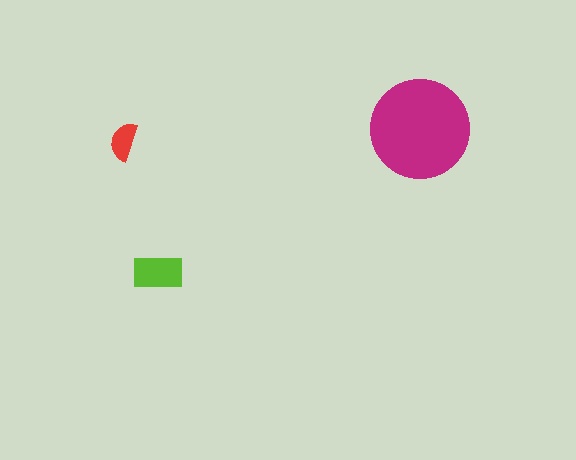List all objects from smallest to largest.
The red semicircle, the lime rectangle, the magenta circle.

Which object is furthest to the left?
The red semicircle is leftmost.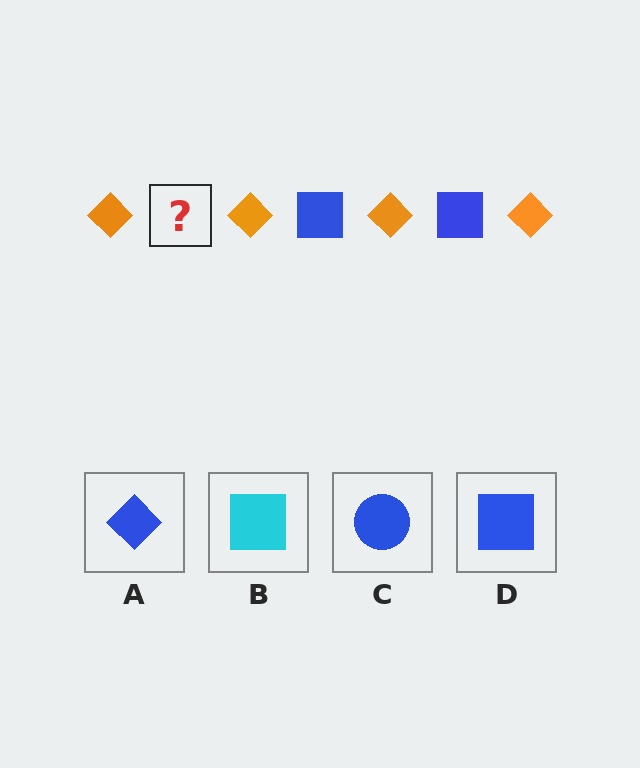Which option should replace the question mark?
Option D.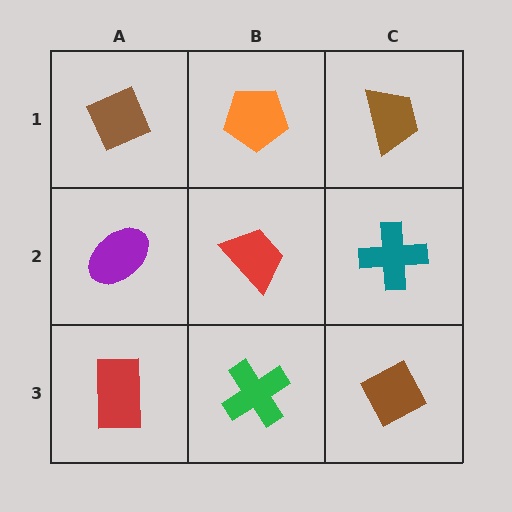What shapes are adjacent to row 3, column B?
A red trapezoid (row 2, column B), a red rectangle (row 3, column A), a brown diamond (row 3, column C).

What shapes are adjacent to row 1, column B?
A red trapezoid (row 2, column B), a brown diamond (row 1, column A), a brown trapezoid (row 1, column C).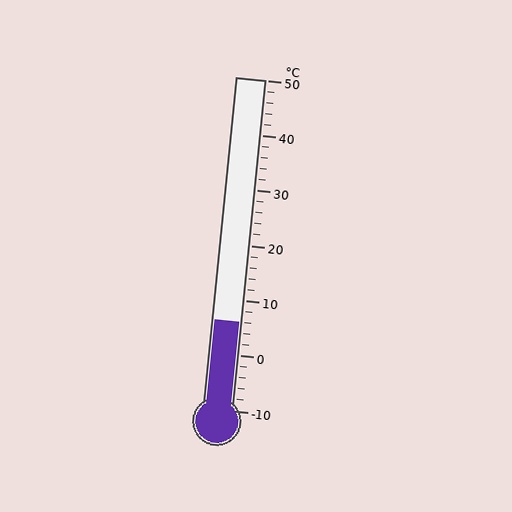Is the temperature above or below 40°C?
The temperature is below 40°C.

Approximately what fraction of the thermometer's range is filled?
The thermometer is filled to approximately 25% of its range.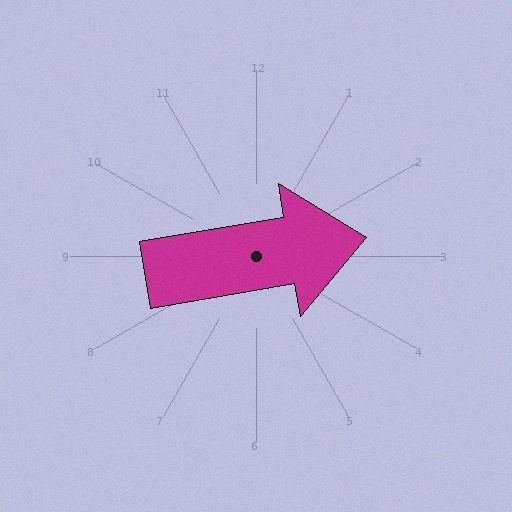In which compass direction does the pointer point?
East.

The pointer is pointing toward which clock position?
Roughly 3 o'clock.